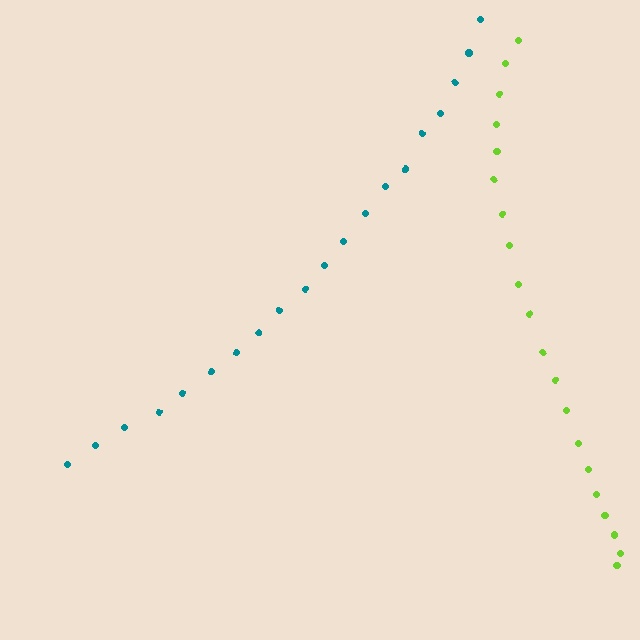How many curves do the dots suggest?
There are 2 distinct paths.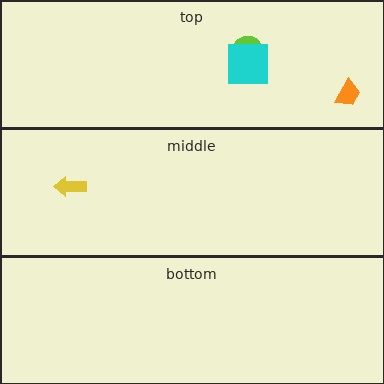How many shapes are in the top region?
3.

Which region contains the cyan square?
The top region.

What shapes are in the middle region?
The yellow arrow.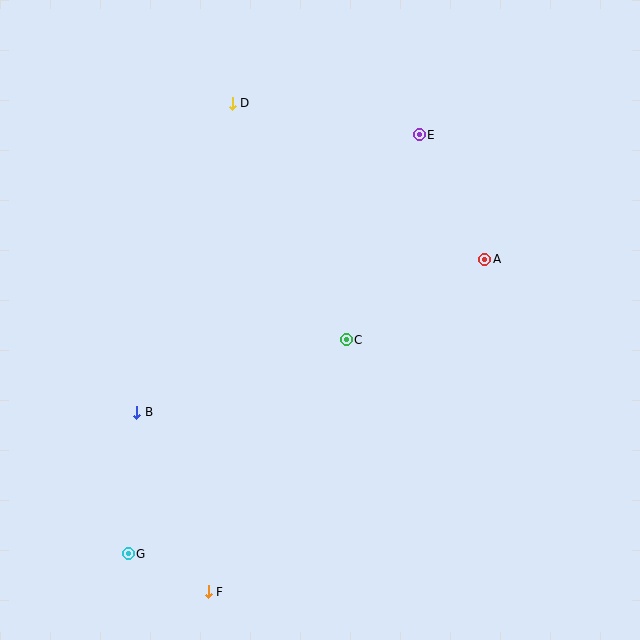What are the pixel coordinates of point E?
Point E is at (419, 135).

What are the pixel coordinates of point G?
Point G is at (128, 554).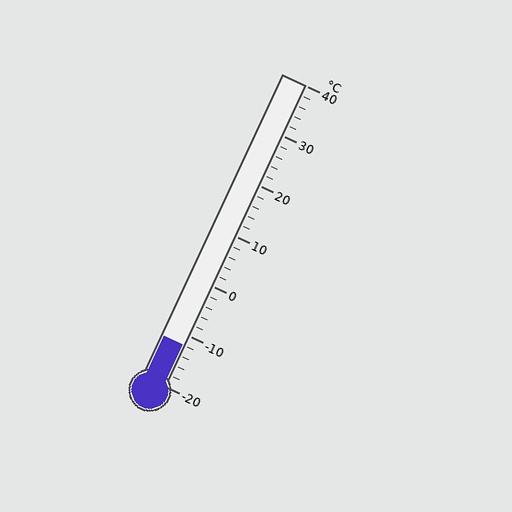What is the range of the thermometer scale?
The thermometer scale ranges from -20°C to 40°C.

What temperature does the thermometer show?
The thermometer shows approximately -12°C.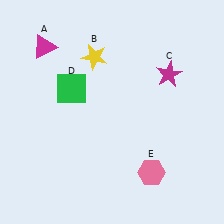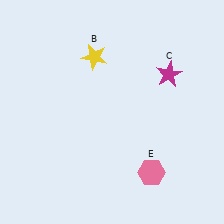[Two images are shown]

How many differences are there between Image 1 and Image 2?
There are 2 differences between the two images.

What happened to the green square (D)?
The green square (D) was removed in Image 2. It was in the top-left area of Image 1.